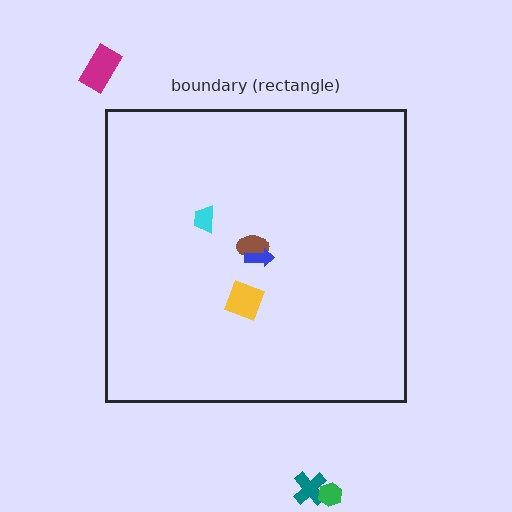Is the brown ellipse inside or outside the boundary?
Inside.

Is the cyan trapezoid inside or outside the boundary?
Inside.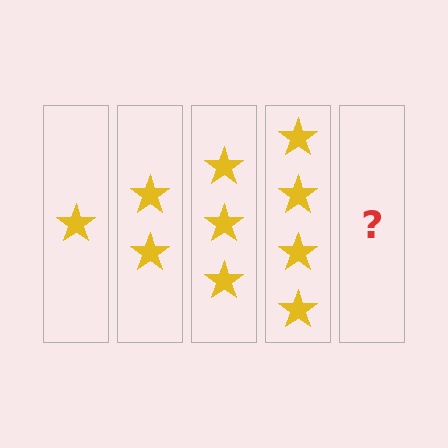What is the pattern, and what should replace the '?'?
The pattern is that each step adds one more star. The '?' should be 5 stars.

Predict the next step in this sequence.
The next step is 5 stars.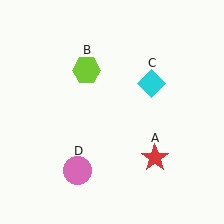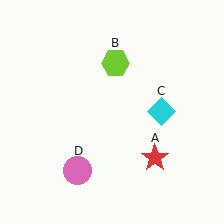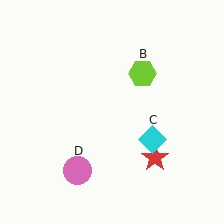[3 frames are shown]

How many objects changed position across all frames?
2 objects changed position: lime hexagon (object B), cyan diamond (object C).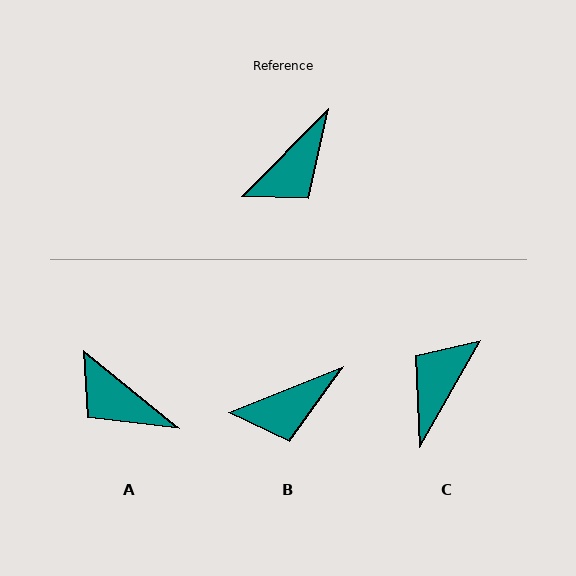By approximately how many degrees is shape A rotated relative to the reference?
Approximately 84 degrees clockwise.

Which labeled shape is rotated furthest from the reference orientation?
C, about 165 degrees away.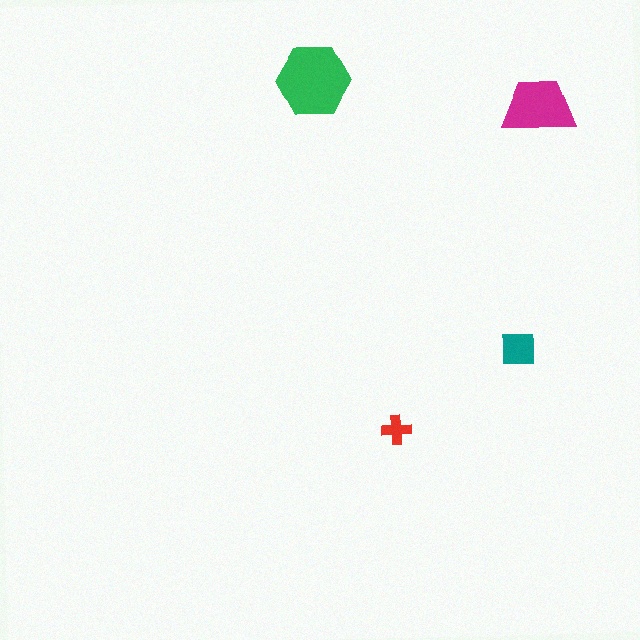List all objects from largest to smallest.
The green hexagon, the magenta trapezoid, the teal square, the red cross.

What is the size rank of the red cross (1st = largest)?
4th.